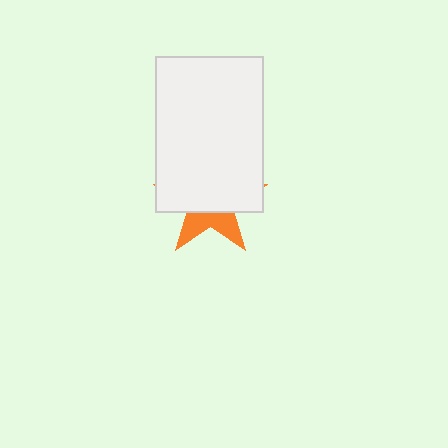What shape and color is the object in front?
The object in front is a white rectangle.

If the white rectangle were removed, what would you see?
You would see the complete orange star.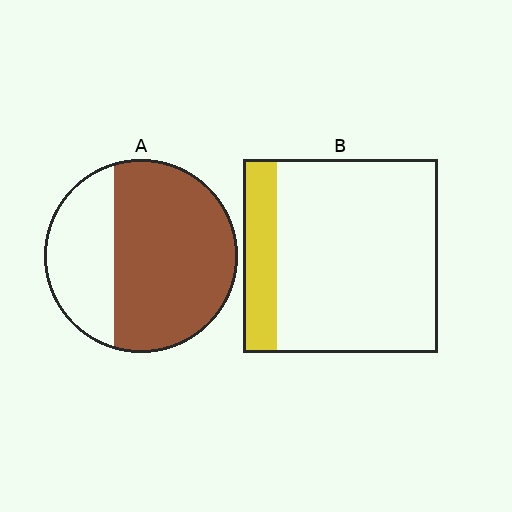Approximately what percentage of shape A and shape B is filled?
A is approximately 70% and B is approximately 15%.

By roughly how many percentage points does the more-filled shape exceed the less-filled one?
By roughly 50 percentage points (A over B).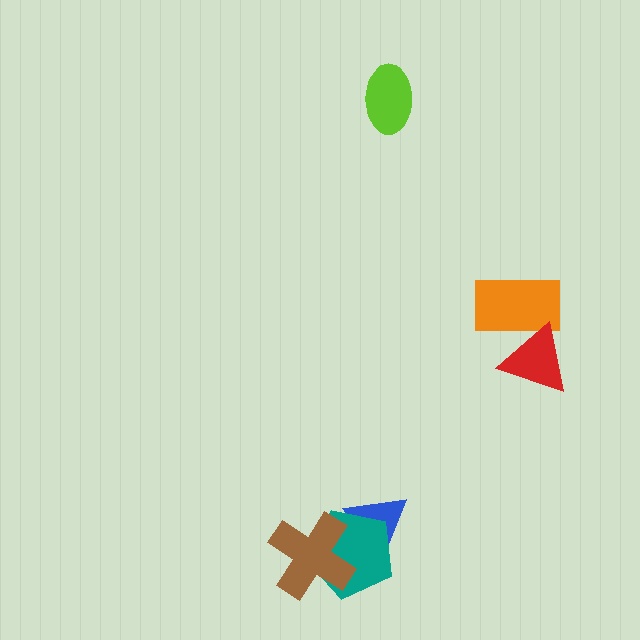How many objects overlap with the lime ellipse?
0 objects overlap with the lime ellipse.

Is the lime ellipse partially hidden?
No, no other shape covers it.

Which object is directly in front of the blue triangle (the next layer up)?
The teal pentagon is directly in front of the blue triangle.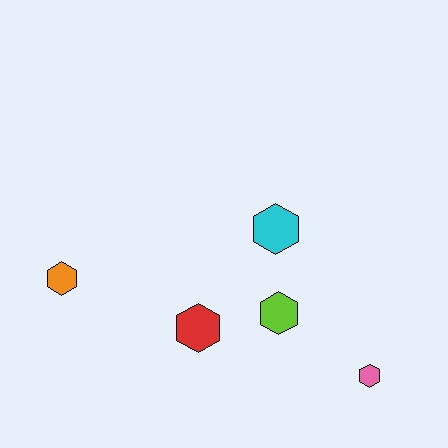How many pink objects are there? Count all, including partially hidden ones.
There is 1 pink object.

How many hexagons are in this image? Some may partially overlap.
There are 5 hexagons.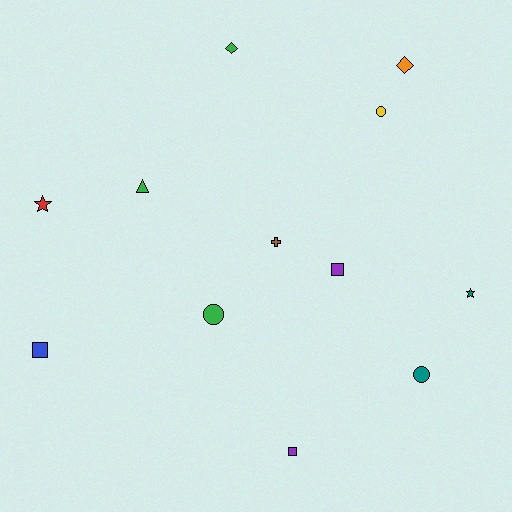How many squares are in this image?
There are 3 squares.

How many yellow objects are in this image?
There is 1 yellow object.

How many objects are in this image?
There are 12 objects.